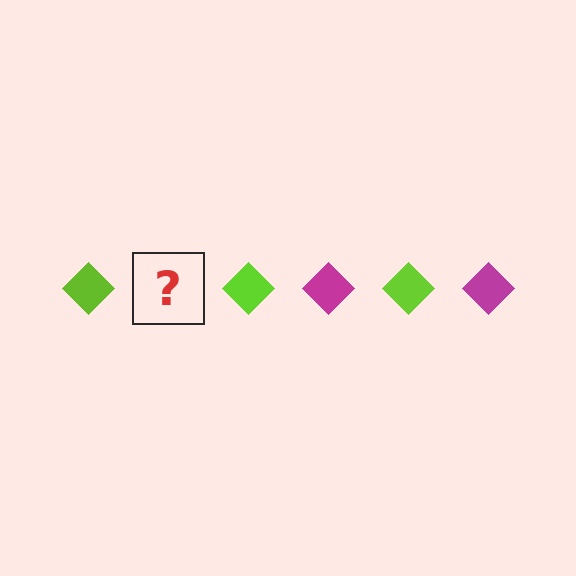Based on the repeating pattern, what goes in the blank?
The blank should be a magenta diamond.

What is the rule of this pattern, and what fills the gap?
The rule is that the pattern cycles through lime, magenta diamonds. The gap should be filled with a magenta diamond.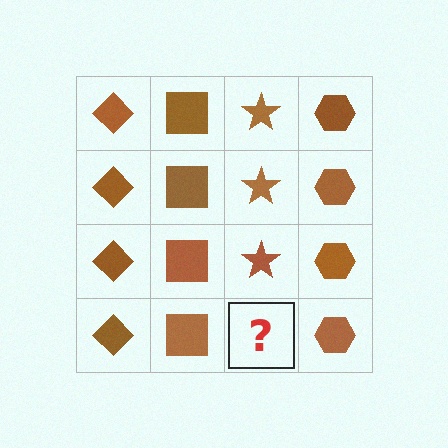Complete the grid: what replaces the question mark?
The question mark should be replaced with a brown star.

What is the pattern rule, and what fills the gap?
The rule is that each column has a consistent shape. The gap should be filled with a brown star.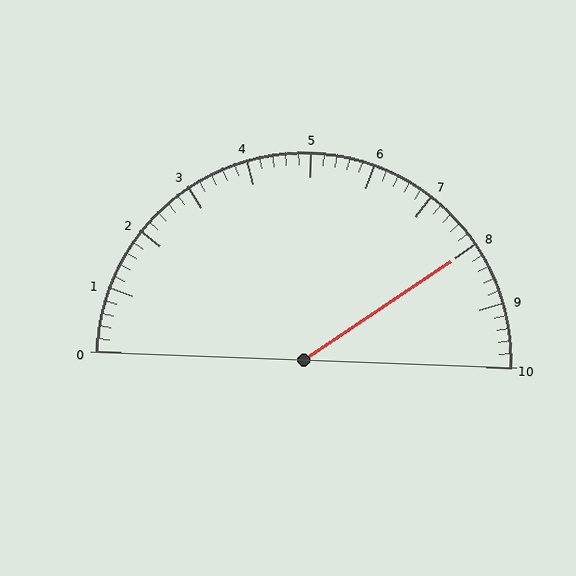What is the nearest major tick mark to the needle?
The nearest major tick mark is 8.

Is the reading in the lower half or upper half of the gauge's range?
The reading is in the upper half of the range (0 to 10).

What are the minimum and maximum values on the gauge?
The gauge ranges from 0 to 10.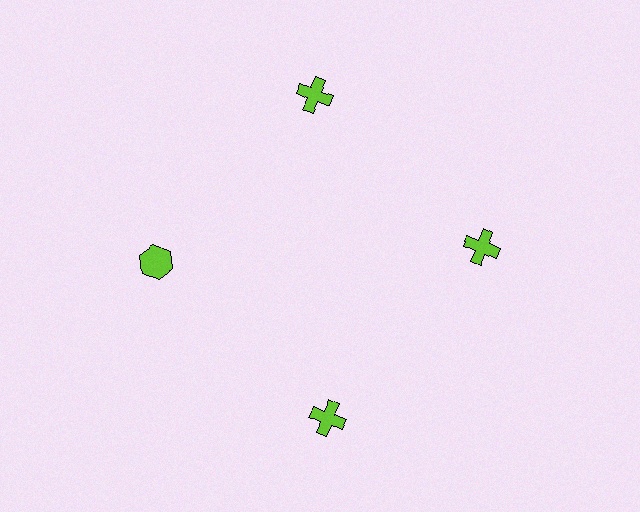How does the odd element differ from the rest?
It has a different shape: hexagon instead of cross.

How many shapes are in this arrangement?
There are 4 shapes arranged in a ring pattern.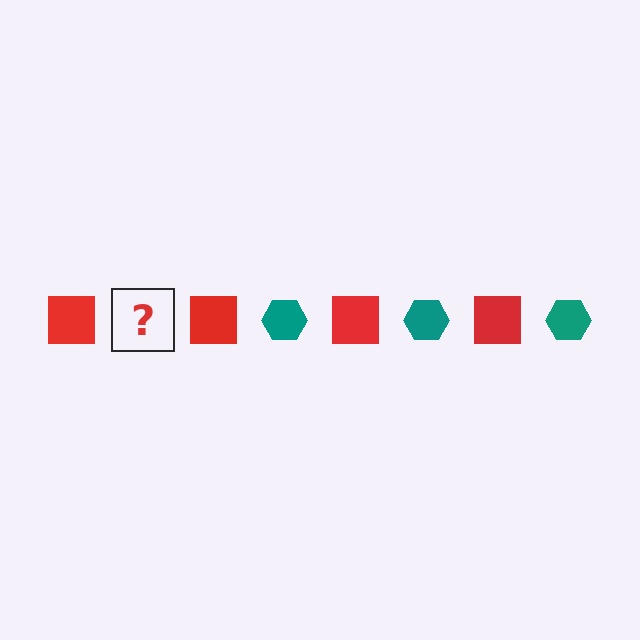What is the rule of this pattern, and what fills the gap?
The rule is that the pattern alternates between red square and teal hexagon. The gap should be filled with a teal hexagon.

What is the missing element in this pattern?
The missing element is a teal hexagon.